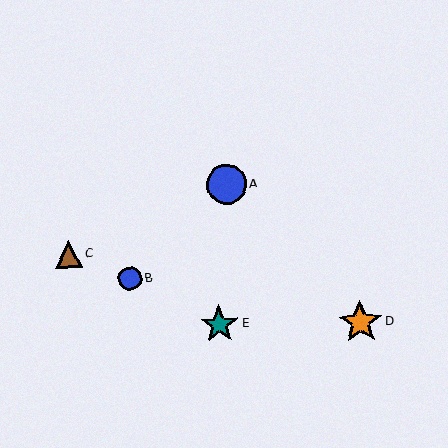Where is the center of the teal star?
The center of the teal star is at (219, 325).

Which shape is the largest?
The orange star (labeled D) is the largest.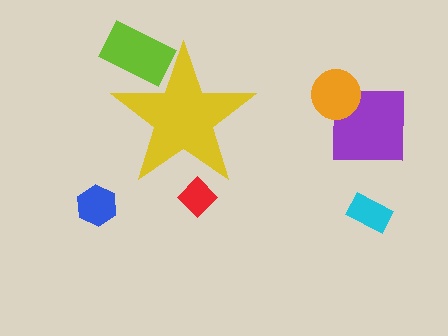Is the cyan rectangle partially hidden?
No, the cyan rectangle is fully visible.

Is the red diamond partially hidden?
Yes, the red diamond is partially hidden behind the yellow star.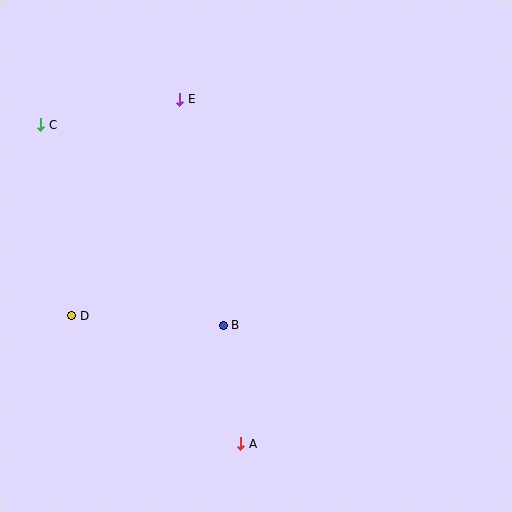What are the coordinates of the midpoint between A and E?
The midpoint between A and E is at (210, 272).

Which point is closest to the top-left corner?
Point C is closest to the top-left corner.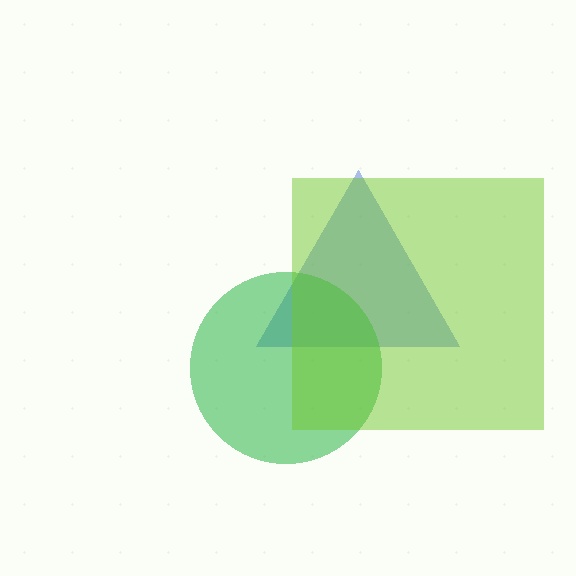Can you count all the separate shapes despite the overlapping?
Yes, there are 3 separate shapes.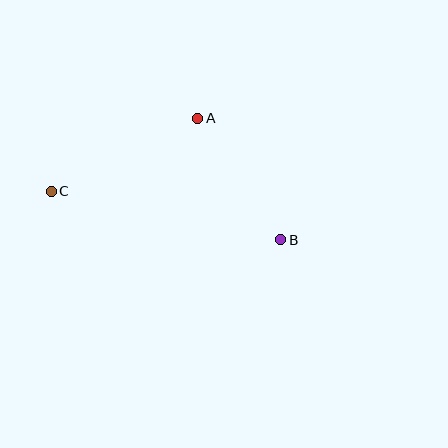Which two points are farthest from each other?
Points B and C are farthest from each other.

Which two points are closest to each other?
Points A and B are closest to each other.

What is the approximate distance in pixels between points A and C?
The distance between A and C is approximately 164 pixels.